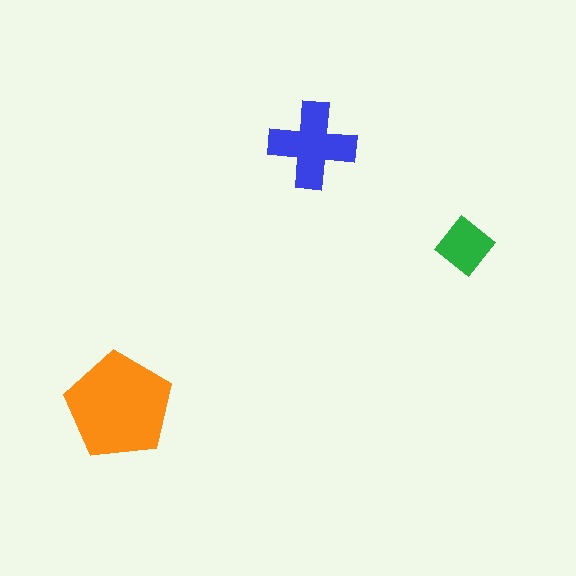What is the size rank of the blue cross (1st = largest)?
2nd.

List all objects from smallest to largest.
The green diamond, the blue cross, the orange pentagon.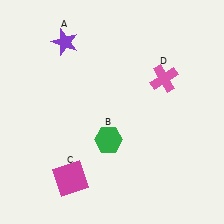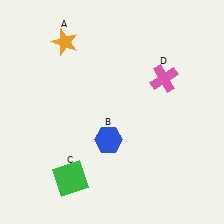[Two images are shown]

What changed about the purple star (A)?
In Image 1, A is purple. In Image 2, it changed to orange.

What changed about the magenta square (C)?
In Image 1, C is magenta. In Image 2, it changed to green.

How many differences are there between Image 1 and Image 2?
There are 3 differences between the two images.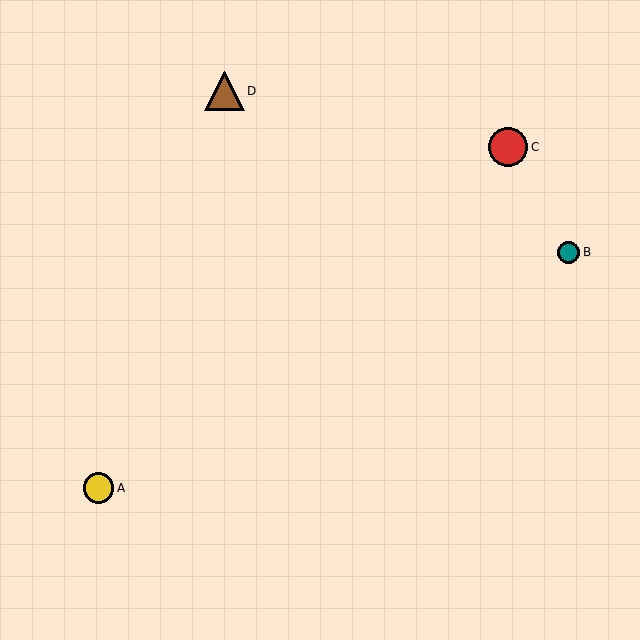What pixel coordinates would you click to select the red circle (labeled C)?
Click at (508, 147) to select the red circle C.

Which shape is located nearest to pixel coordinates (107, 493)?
The yellow circle (labeled A) at (98, 488) is nearest to that location.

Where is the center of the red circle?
The center of the red circle is at (508, 147).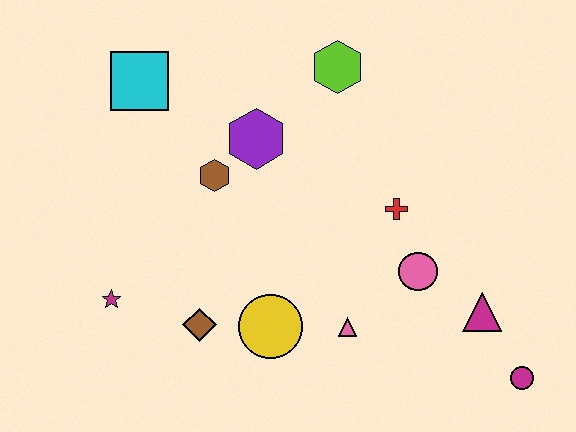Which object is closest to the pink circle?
The red cross is closest to the pink circle.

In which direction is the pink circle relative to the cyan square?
The pink circle is to the right of the cyan square.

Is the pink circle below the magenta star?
No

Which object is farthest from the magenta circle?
The cyan square is farthest from the magenta circle.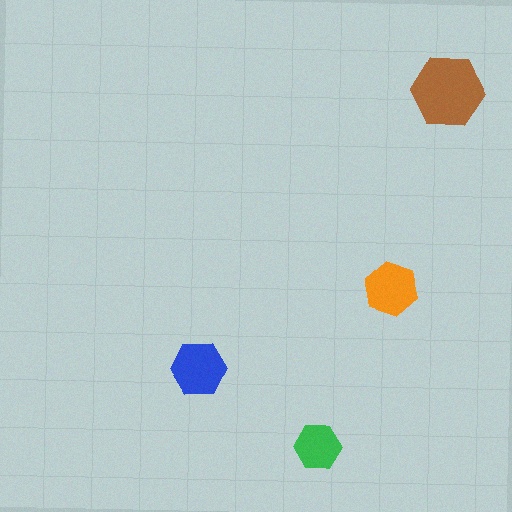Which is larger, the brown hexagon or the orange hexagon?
The brown one.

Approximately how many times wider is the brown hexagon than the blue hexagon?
About 1.5 times wider.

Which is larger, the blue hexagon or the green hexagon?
The blue one.